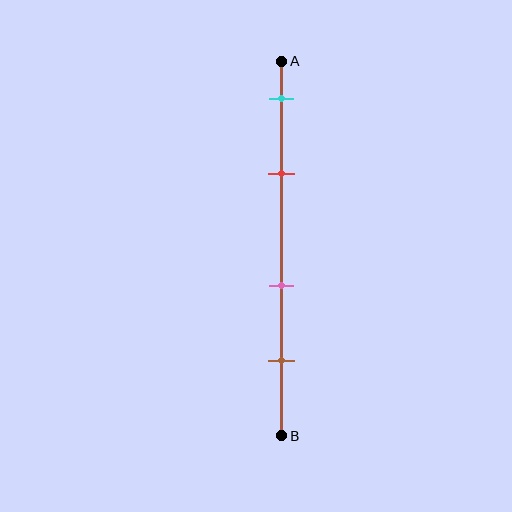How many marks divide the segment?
There are 4 marks dividing the segment.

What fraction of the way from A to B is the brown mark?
The brown mark is approximately 80% (0.8) of the way from A to B.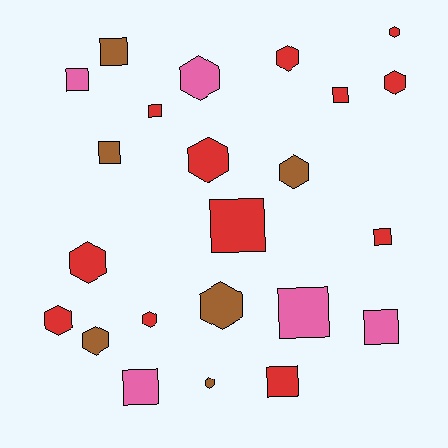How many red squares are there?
There are 5 red squares.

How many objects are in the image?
There are 23 objects.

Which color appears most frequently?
Red, with 12 objects.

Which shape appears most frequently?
Hexagon, with 12 objects.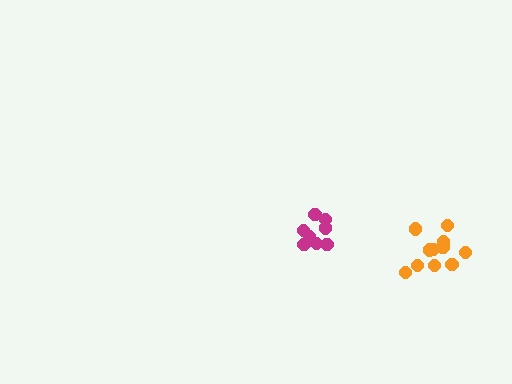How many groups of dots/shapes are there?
There are 2 groups.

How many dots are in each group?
Group 1: 8 dots, Group 2: 11 dots (19 total).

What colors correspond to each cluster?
The clusters are colored: magenta, orange.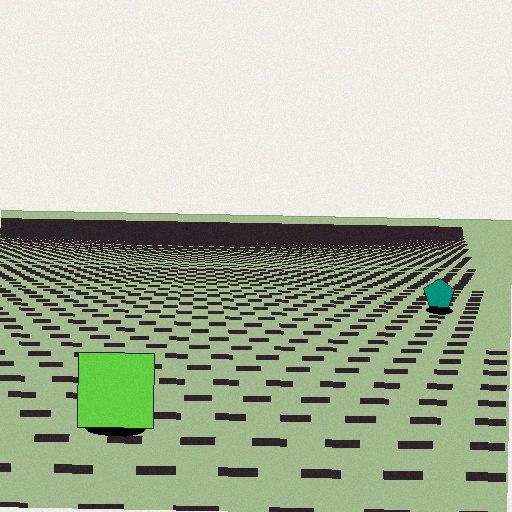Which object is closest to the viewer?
The lime square is closest. The texture marks near it are larger and more spread out.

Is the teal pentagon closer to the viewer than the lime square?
No. The lime square is closer — you can tell from the texture gradient: the ground texture is coarser near it.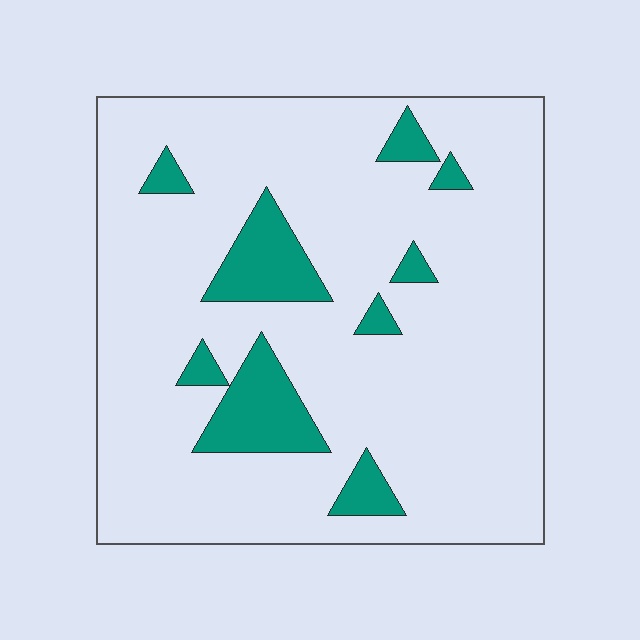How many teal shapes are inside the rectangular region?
9.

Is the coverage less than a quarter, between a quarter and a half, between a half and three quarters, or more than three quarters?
Less than a quarter.